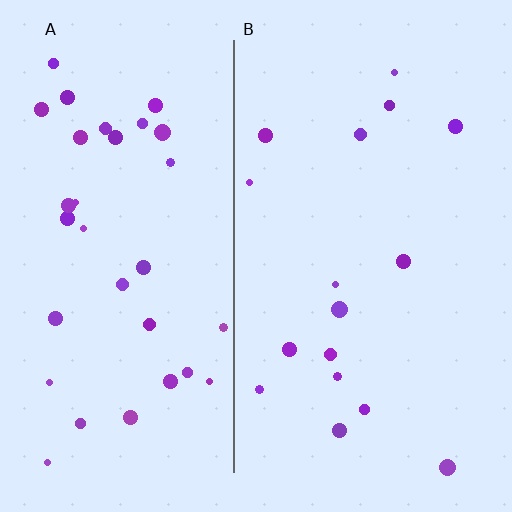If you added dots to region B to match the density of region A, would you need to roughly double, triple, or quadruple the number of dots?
Approximately double.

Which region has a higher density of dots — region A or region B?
A (the left).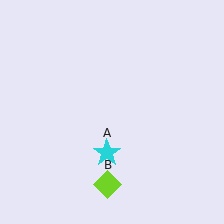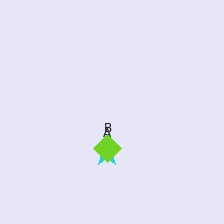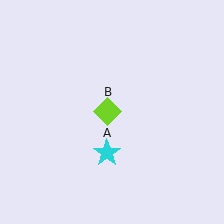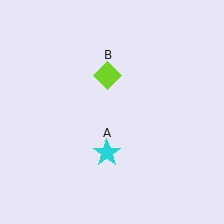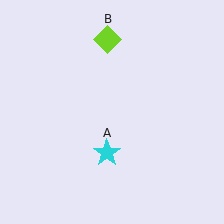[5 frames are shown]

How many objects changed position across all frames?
1 object changed position: lime diamond (object B).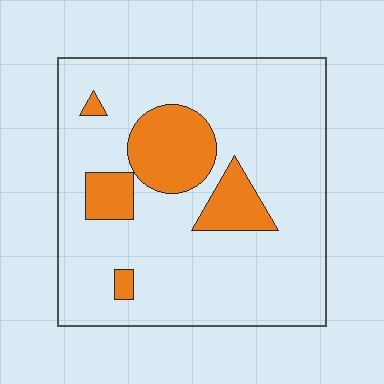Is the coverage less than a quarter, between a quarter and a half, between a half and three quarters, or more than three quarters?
Less than a quarter.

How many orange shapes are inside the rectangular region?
5.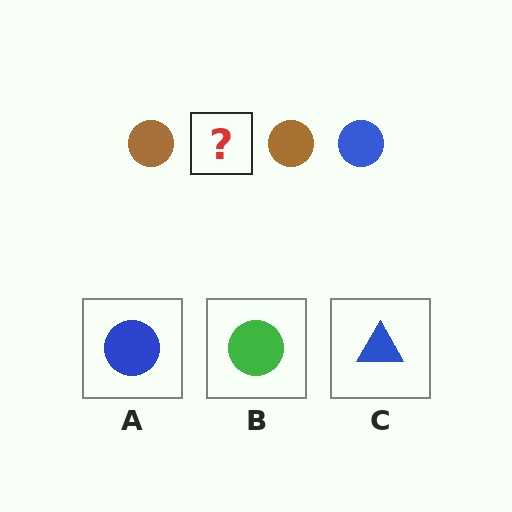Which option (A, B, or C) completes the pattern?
A.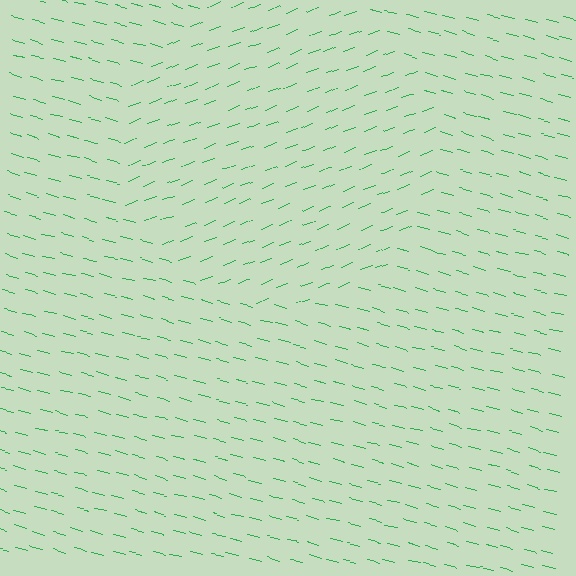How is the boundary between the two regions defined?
The boundary is defined purely by a change in line orientation (approximately 36 degrees difference). All lines are the same color and thickness.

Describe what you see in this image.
The image is filled with small green line segments. A circle region in the image has lines oriented differently from the surrounding lines, creating a visible texture boundary.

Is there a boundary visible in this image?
Yes, there is a texture boundary formed by a change in line orientation.